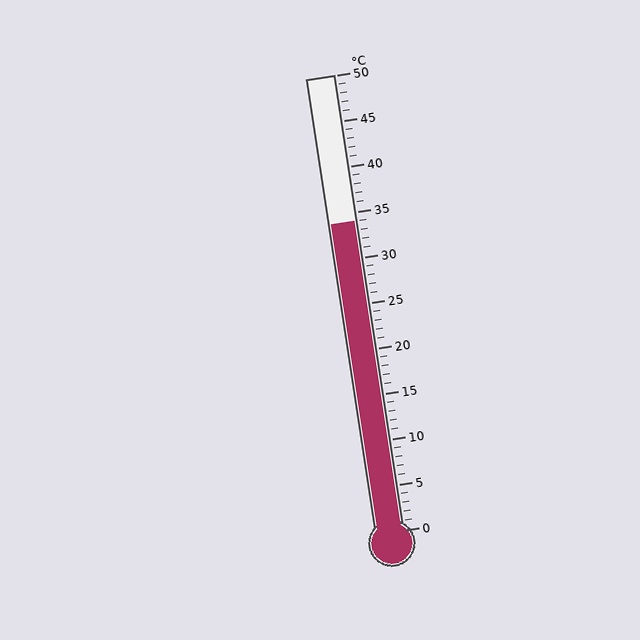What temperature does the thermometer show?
The thermometer shows approximately 34°C.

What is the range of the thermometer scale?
The thermometer scale ranges from 0°C to 50°C.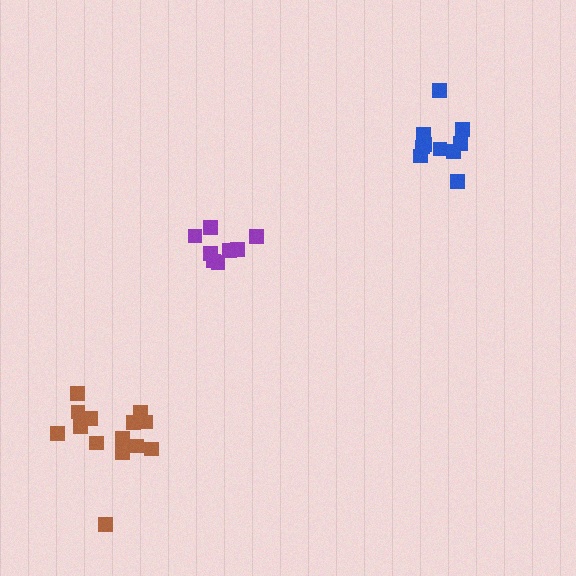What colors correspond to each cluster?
The clusters are colored: purple, brown, blue.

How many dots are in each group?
Group 1: 8 dots, Group 2: 14 dots, Group 3: 10 dots (32 total).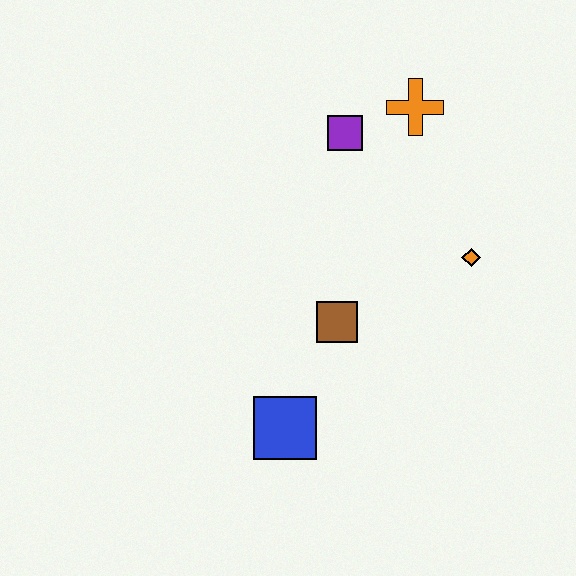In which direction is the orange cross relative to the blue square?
The orange cross is above the blue square.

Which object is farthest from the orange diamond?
The blue square is farthest from the orange diamond.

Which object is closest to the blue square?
The brown square is closest to the blue square.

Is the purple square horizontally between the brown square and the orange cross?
Yes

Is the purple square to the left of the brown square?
No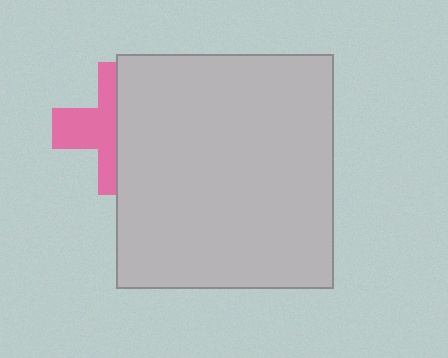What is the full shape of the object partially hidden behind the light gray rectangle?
The partially hidden object is a pink cross.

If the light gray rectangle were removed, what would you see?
You would see the complete pink cross.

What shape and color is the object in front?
The object in front is a light gray rectangle.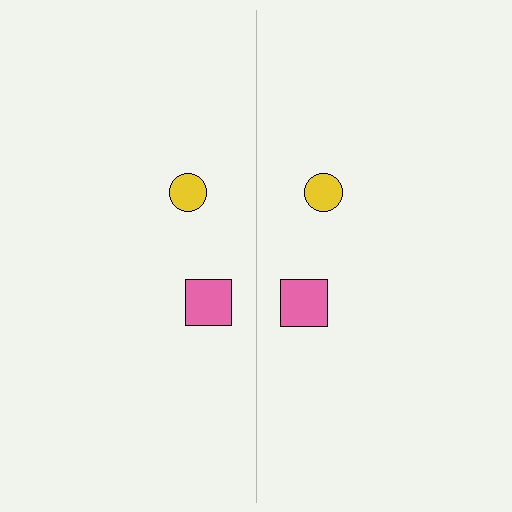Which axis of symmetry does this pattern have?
The pattern has a vertical axis of symmetry running through the center of the image.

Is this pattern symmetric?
Yes, this pattern has bilateral (reflection) symmetry.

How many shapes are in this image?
There are 4 shapes in this image.